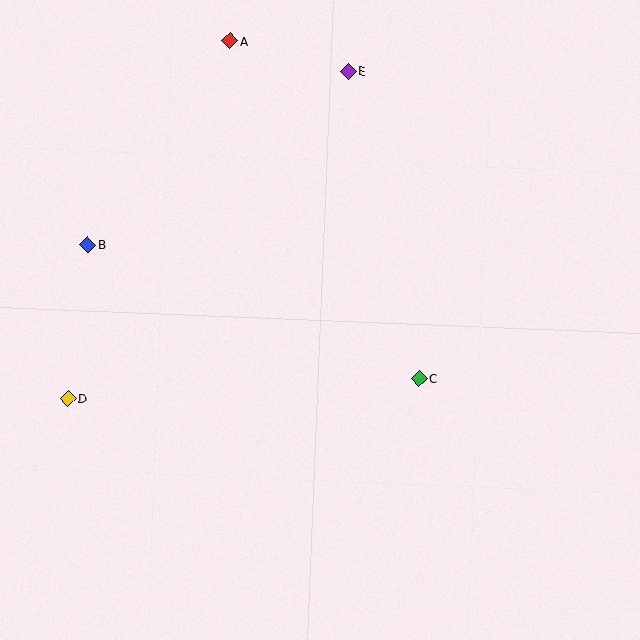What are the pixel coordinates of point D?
Point D is at (68, 399).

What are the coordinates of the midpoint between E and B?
The midpoint between E and B is at (218, 158).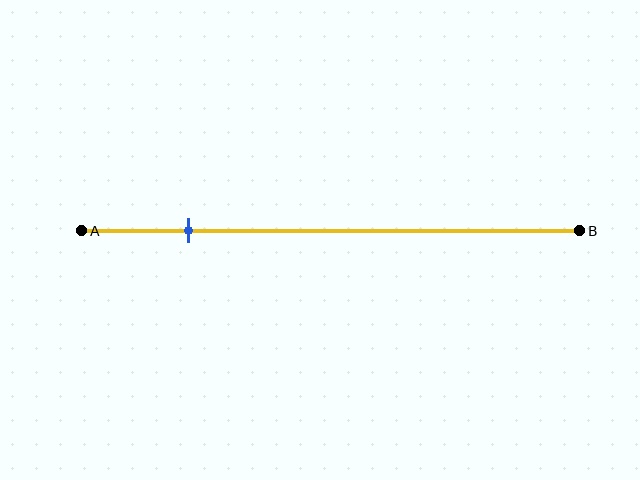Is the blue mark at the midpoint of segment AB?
No, the mark is at about 20% from A, not at the 50% midpoint.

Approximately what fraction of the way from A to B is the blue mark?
The blue mark is approximately 20% of the way from A to B.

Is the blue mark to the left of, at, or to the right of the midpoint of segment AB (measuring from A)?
The blue mark is to the left of the midpoint of segment AB.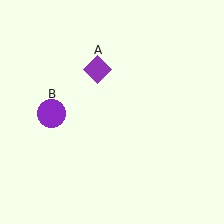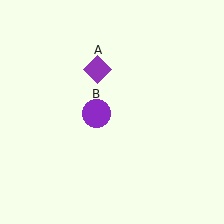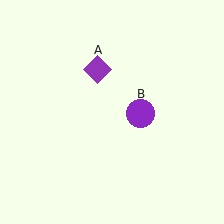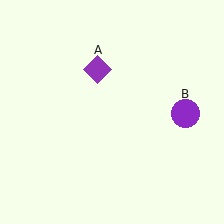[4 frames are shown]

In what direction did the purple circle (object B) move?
The purple circle (object B) moved right.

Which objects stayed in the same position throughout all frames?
Purple diamond (object A) remained stationary.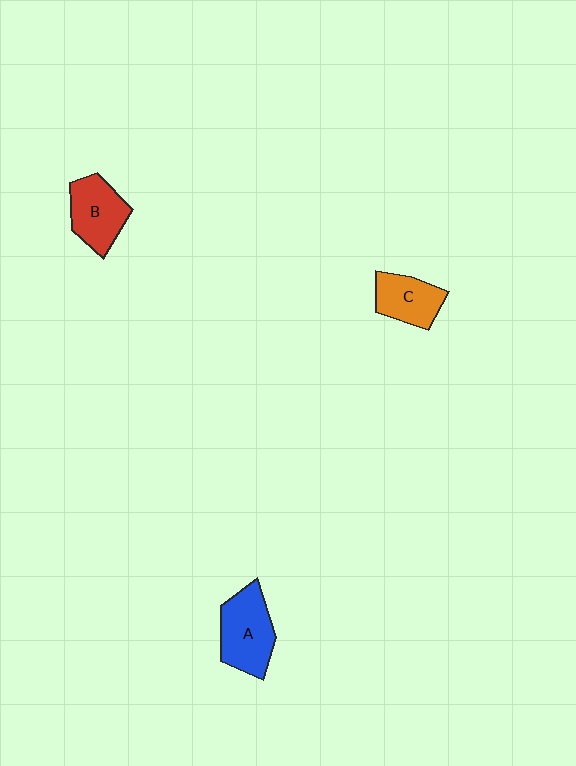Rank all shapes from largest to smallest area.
From largest to smallest: A (blue), B (red), C (orange).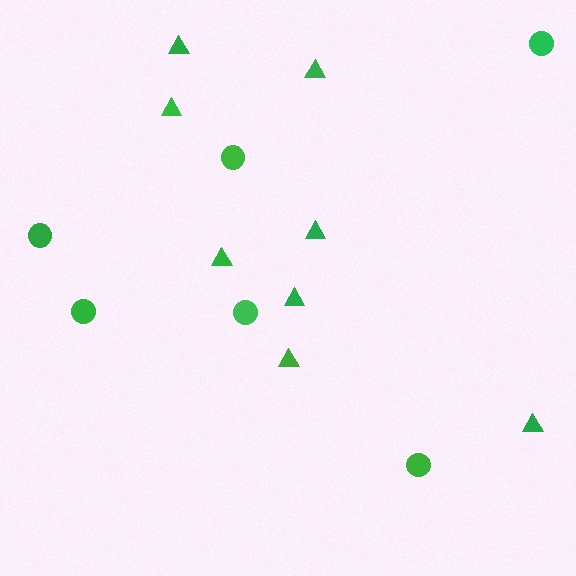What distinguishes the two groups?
There are 2 groups: one group of triangles (8) and one group of circles (6).